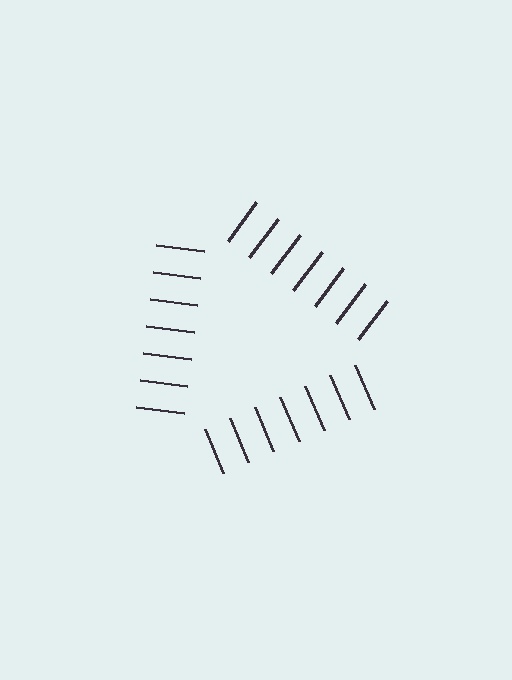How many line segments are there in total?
21 — 7 along each of the 3 edges.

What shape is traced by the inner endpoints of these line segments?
An illusory triangle — the line segments terminate on its edges but no continuous stroke is drawn.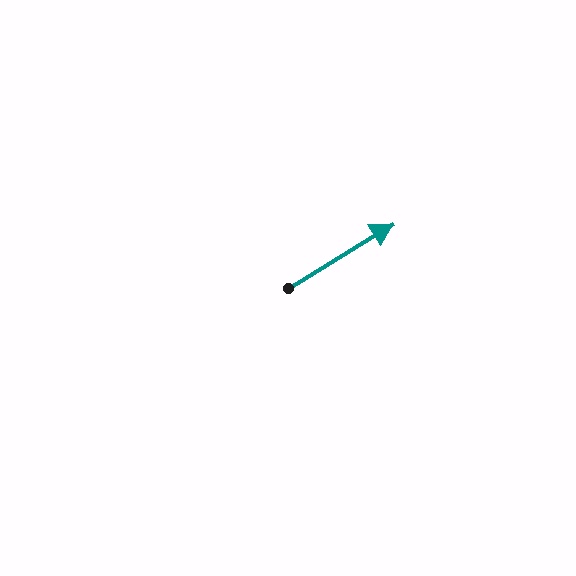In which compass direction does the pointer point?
Northeast.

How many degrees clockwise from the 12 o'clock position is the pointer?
Approximately 59 degrees.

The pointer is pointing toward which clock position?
Roughly 2 o'clock.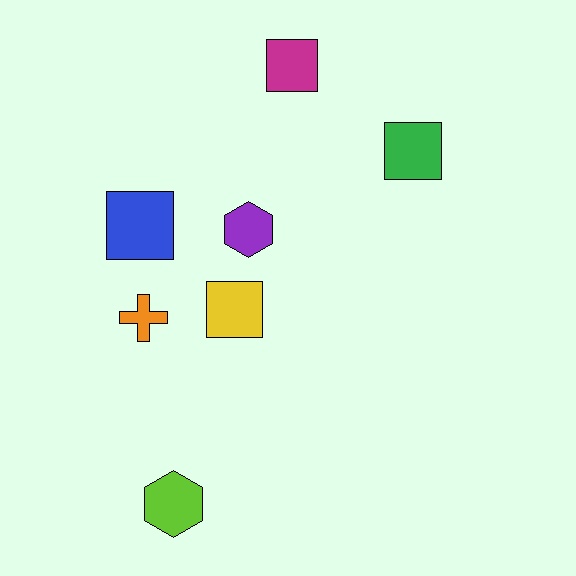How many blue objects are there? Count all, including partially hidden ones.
There is 1 blue object.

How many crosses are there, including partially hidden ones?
There is 1 cross.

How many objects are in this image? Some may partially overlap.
There are 7 objects.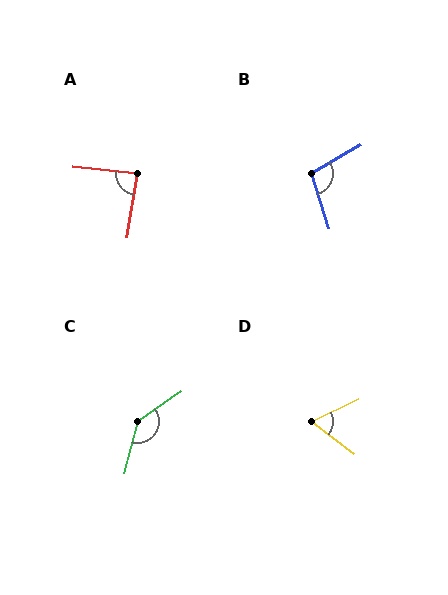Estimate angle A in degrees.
Approximately 88 degrees.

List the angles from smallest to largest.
D (62°), A (88°), B (103°), C (139°).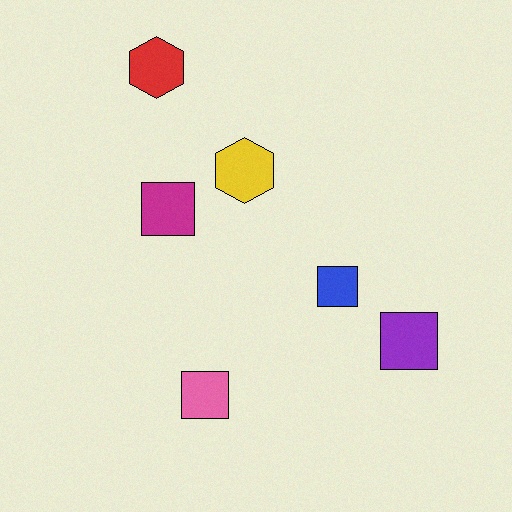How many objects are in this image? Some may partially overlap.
There are 6 objects.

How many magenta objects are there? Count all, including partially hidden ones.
There is 1 magenta object.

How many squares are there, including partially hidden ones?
There are 4 squares.